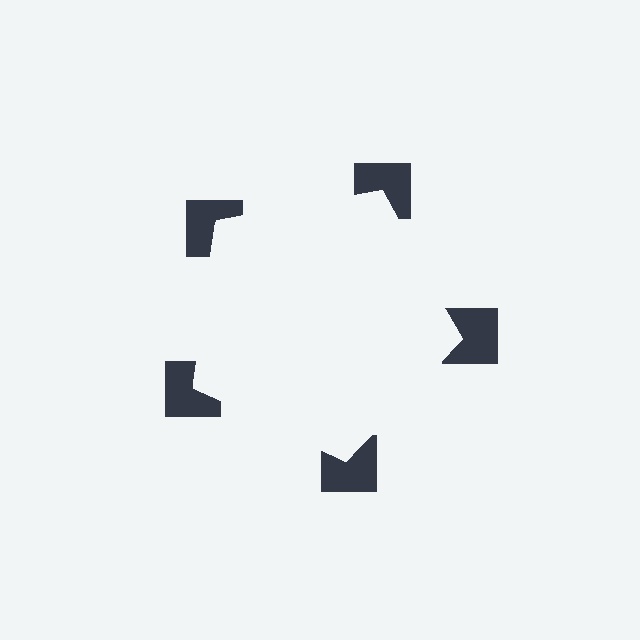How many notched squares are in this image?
There are 5 — one at each vertex of the illusory pentagon.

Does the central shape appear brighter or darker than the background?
It typically appears slightly brighter than the background, even though no actual brightness change is drawn.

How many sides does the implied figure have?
5 sides.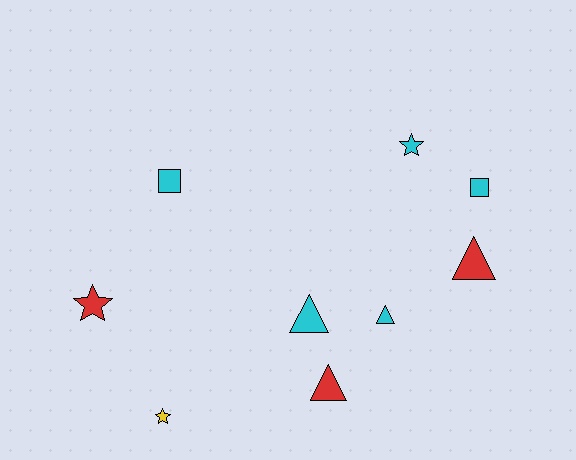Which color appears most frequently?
Cyan, with 5 objects.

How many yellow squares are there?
There are no yellow squares.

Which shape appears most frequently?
Triangle, with 4 objects.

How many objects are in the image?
There are 9 objects.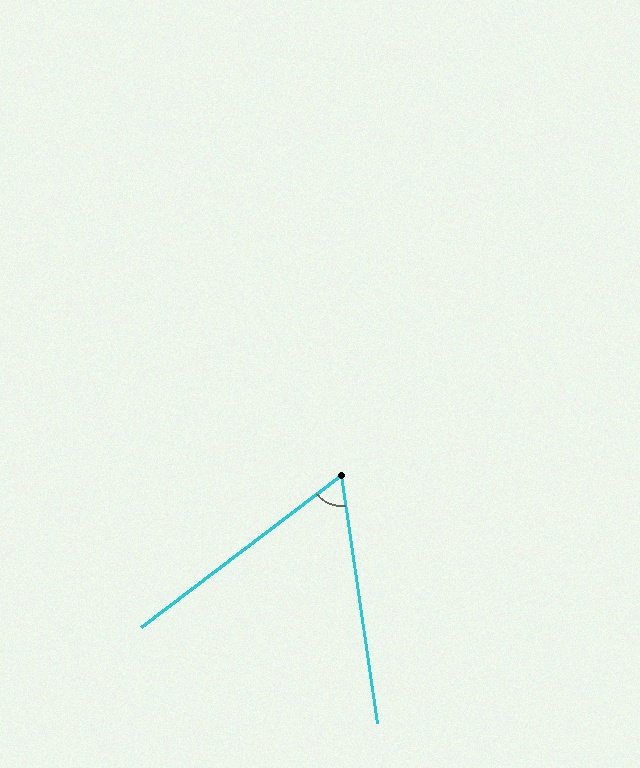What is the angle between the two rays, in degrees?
Approximately 61 degrees.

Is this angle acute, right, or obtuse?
It is acute.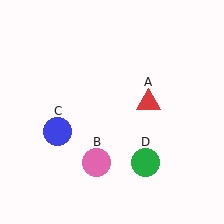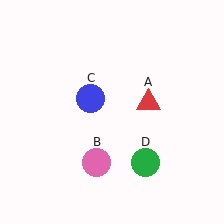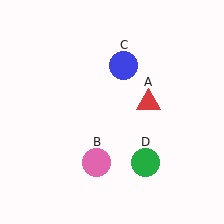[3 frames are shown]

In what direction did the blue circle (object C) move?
The blue circle (object C) moved up and to the right.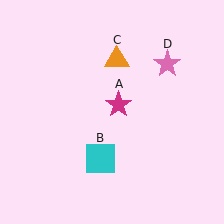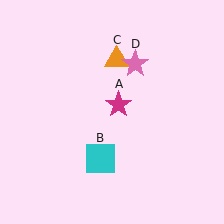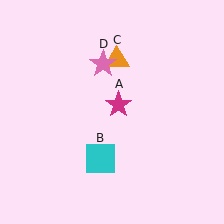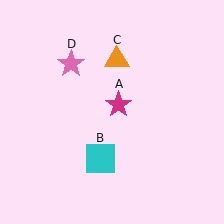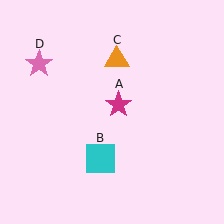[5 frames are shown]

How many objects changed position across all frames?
1 object changed position: pink star (object D).